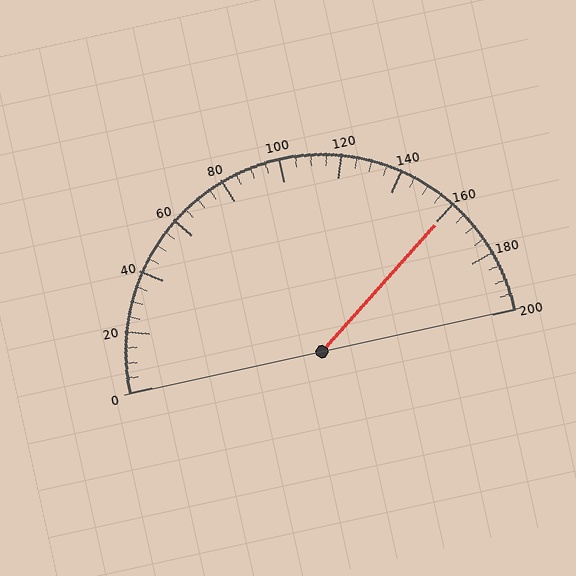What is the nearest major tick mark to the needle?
The nearest major tick mark is 160.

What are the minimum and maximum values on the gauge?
The gauge ranges from 0 to 200.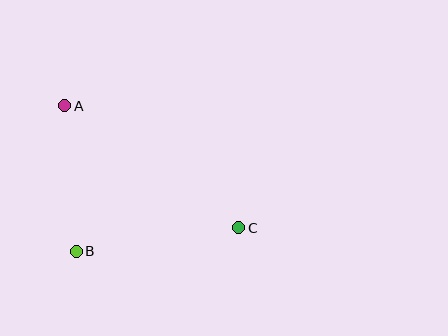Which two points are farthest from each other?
Points A and C are farthest from each other.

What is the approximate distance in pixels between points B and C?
The distance between B and C is approximately 164 pixels.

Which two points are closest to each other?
Points A and B are closest to each other.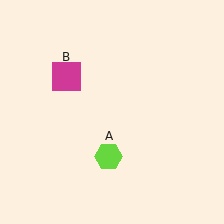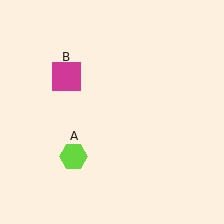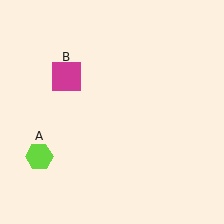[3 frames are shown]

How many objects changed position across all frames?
1 object changed position: lime hexagon (object A).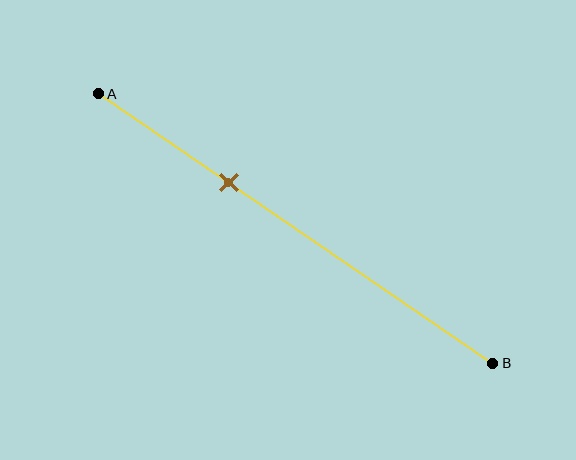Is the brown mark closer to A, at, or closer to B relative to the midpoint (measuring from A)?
The brown mark is closer to point A than the midpoint of segment AB.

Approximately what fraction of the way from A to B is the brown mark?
The brown mark is approximately 35% of the way from A to B.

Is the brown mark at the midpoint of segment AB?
No, the mark is at about 35% from A, not at the 50% midpoint.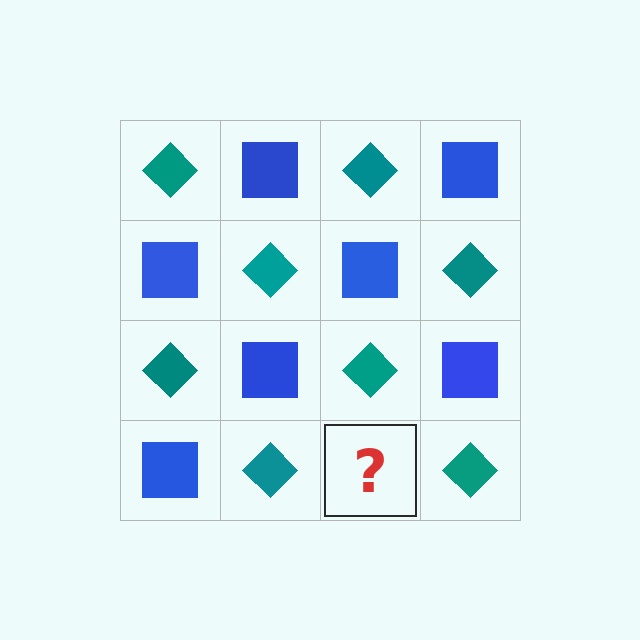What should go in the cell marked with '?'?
The missing cell should contain a blue square.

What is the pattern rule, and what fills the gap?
The rule is that it alternates teal diamond and blue square in a checkerboard pattern. The gap should be filled with a blue square.